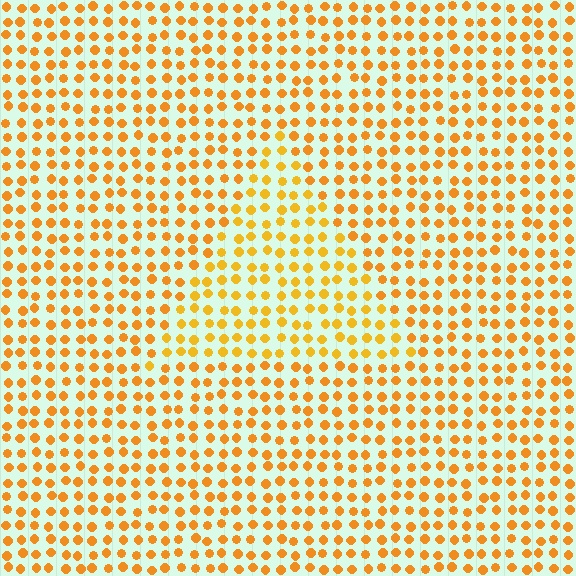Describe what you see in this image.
The image is filled with small orange elements in a uniform arrangement. A triangle-shaped region is visible where the elements are tinted to a slightly different hue, forming a subtle color boundary.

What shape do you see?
I see a triangle.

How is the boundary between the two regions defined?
The boundary is defined purely by a slight shift in hue (about 13 degrees). Spacing, size, and orientation are identical on both sides.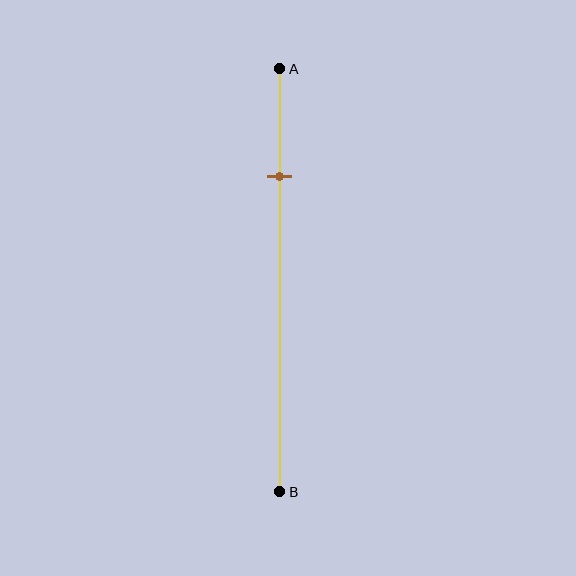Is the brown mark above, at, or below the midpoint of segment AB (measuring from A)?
The brown mark is above the midpoint of segment AB.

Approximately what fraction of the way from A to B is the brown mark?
The brown mark is approximately 25% of the way from A to B.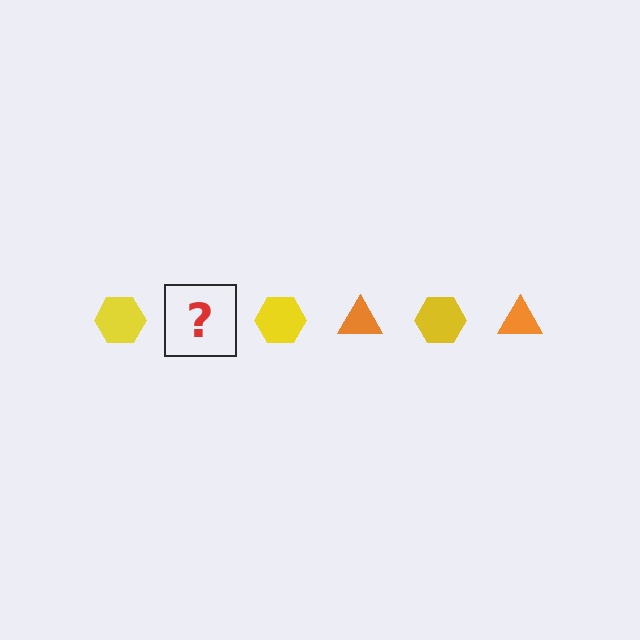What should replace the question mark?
The question mark should be replaced with an orange triangle.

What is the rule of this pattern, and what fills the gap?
The rule is that the pattern alternates between yellow hexagon and orange triangle. The gap should be filled with an orange triangle.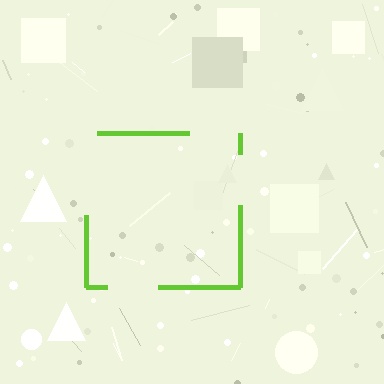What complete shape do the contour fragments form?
The contour fragments form a square.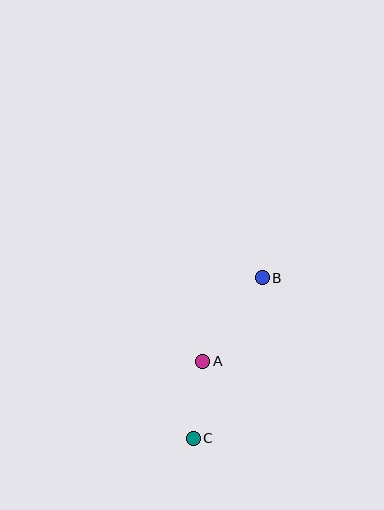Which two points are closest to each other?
Points A and C are closest to each other.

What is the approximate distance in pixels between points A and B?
The distance between A and B is approximately 102 pixels.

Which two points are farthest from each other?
Points B and C are farthest from each other.